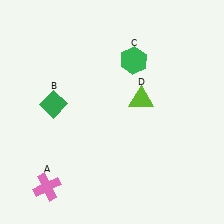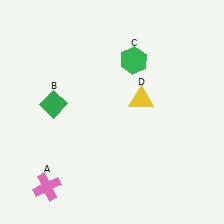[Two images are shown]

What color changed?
The triangle (D) changed from lime in Image 1 to yellow in Image 2.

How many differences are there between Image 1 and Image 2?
There is 1 difference between the two images.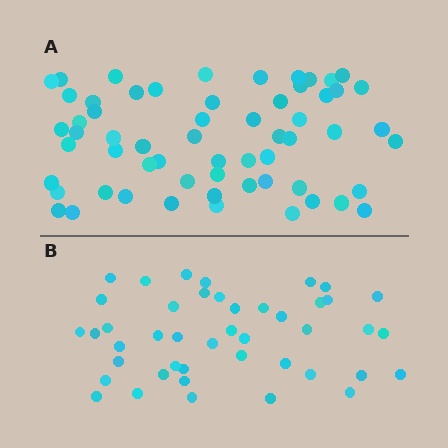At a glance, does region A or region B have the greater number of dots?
Region A (the top region) has more dots.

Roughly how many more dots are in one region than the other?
Region A has approximately 15 more dots than region B.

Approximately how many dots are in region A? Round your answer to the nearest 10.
About 60 dots.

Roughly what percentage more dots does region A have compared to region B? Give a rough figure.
About 35% more.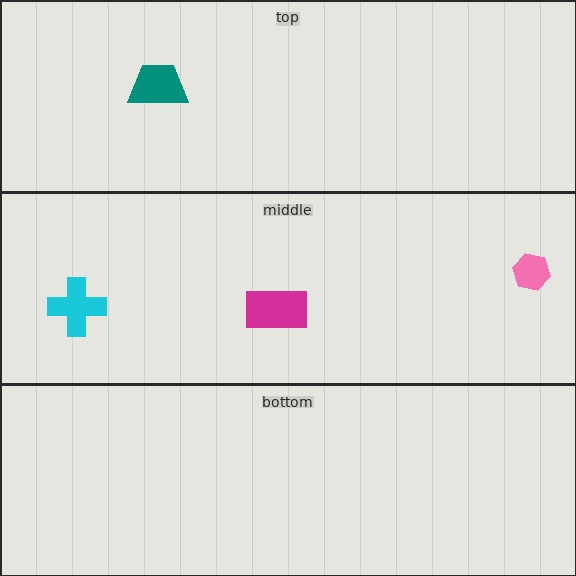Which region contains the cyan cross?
The middle region.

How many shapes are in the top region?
1.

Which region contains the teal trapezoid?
The top region.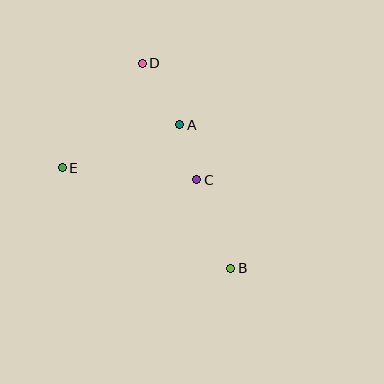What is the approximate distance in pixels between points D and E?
The distance between D and E is approximately 132 pixels.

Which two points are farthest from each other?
Points B and D are farthest from each other.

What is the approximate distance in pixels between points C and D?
The distance between C and D is approximately 129 pixels.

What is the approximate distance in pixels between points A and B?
The distance between A and B is approximately 153 pixels.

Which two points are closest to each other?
Points A and C are closest to each other.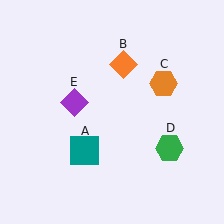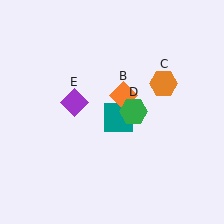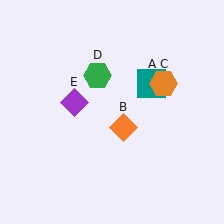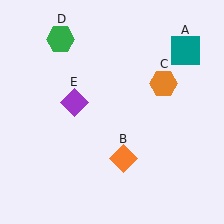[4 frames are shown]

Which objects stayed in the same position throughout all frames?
Orange hexagon (object C) and purple diamond (object E) remained stationary.